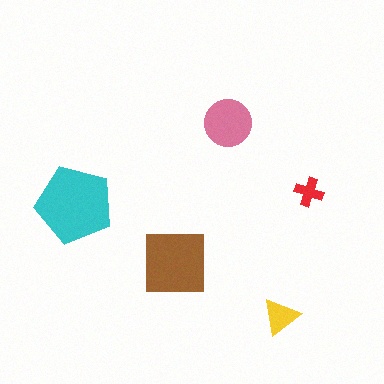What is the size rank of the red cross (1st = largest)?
5th.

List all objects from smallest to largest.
The red cross, the yellow triangle, the pink circle, the brown square, the cyan pentagon.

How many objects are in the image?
There are 5 objects in the image.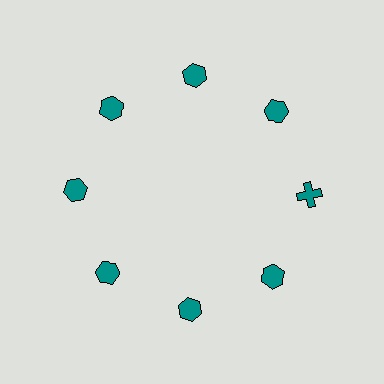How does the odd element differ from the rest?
It has a different shape: cross instead of hexagon.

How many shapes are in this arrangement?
There are 8 shapes arranged in a ring pattern.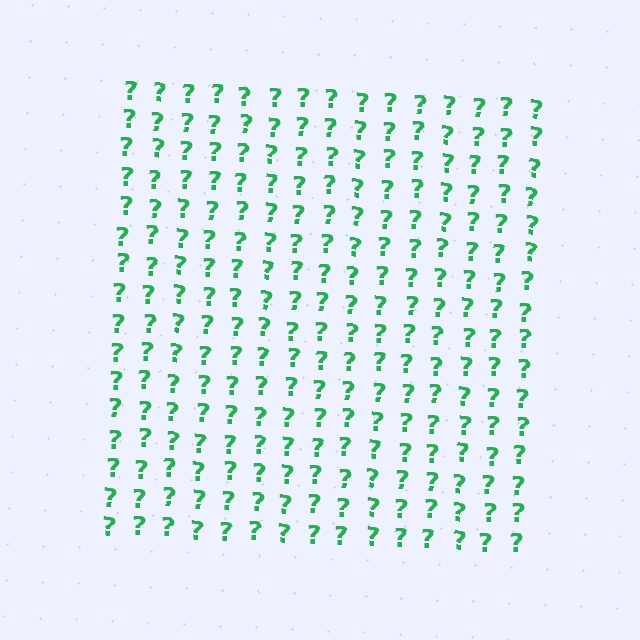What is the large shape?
The large shape is a square.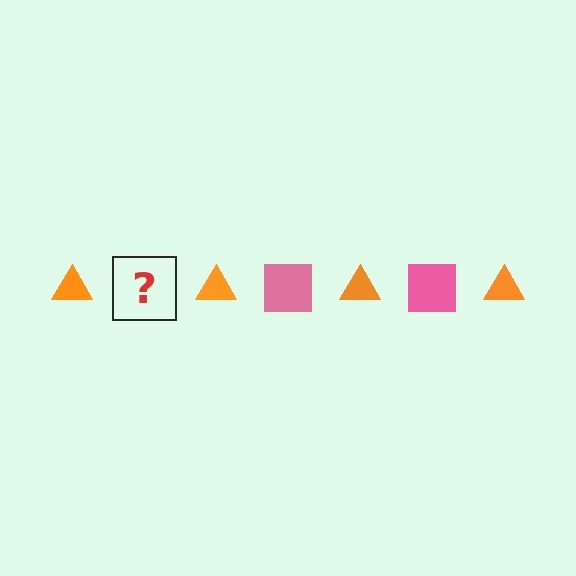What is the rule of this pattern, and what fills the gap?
The rule is that the pattern alternates between orange triangle and pink square. The gap should be filled with a pink square.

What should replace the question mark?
The question mark should be replaced with a pink square.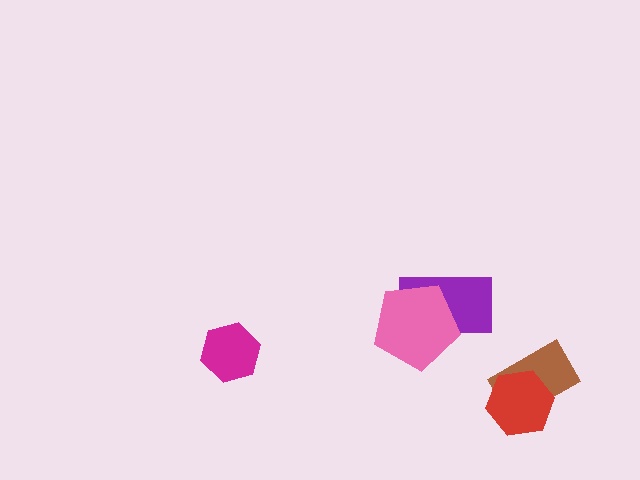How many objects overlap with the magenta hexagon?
0 objects overlap with the magenta hexagon.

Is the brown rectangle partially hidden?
Yes, it is partially covered by another shape.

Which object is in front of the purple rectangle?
The pink pentagon is in front of the purple rectangle.